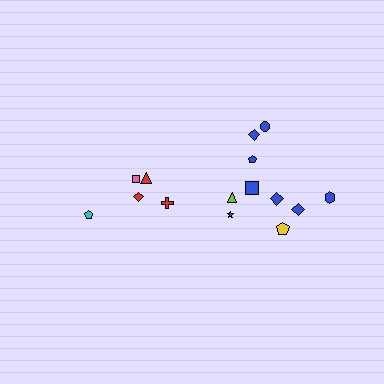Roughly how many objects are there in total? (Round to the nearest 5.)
Roughly 15 objects in total.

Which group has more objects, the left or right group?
The right group.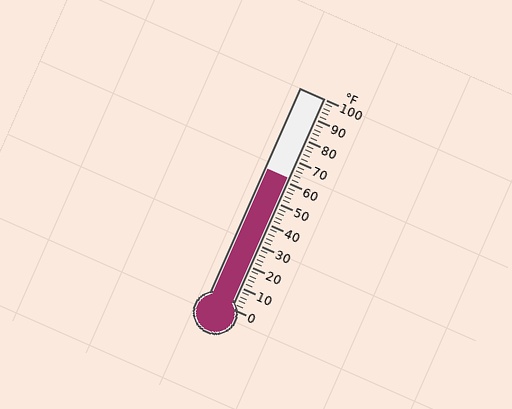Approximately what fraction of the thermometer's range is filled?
The thermometer is filled to approximately 60% of its range.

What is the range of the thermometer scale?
The thermometer scale ranges from 0°F to 100°F.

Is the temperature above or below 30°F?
The temperature is above 30°F.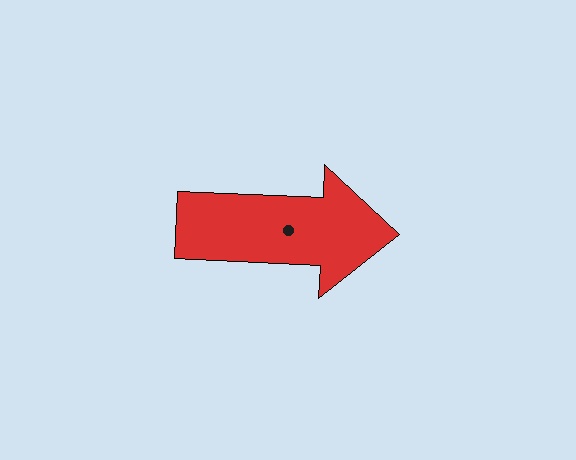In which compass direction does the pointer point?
East.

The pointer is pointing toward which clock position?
Roughly 3 o'clock.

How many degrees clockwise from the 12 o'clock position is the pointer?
Approximately 93 degrees.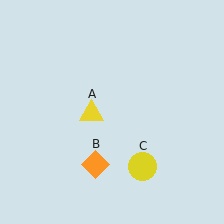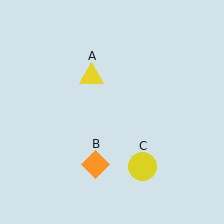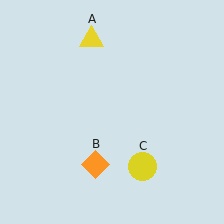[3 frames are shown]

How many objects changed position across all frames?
1 object changed position: yellow triangle (object A).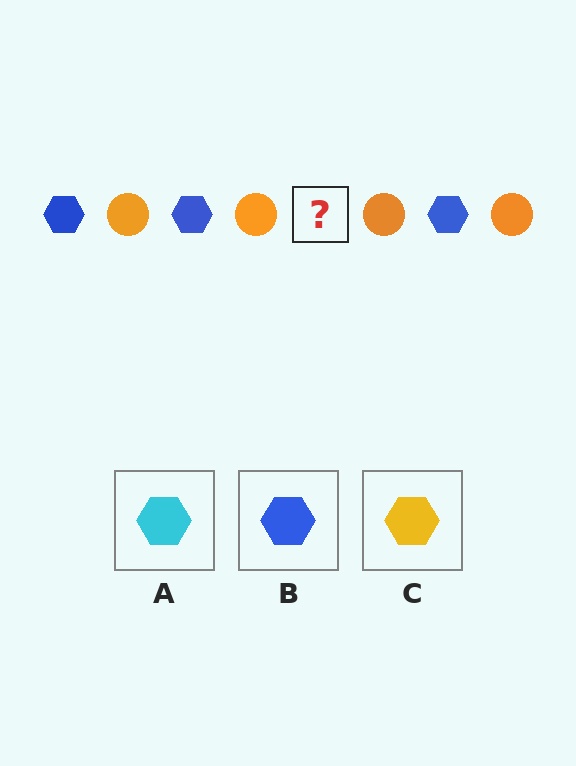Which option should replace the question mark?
Option B.